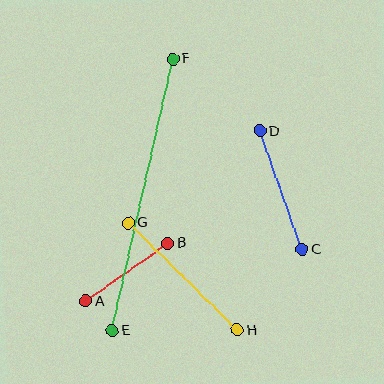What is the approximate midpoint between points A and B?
The midpoint is at approximately (127, 272) pixels.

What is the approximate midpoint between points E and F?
The midpoint is at approximately (143, 195) pixels.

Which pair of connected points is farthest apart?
Points E and F are farthest apart.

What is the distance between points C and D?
The distance is approximately 125 pixels.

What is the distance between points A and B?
The distance is approximately 100 pixels.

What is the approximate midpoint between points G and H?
The midpoint is at approximately (183, 276) pixels.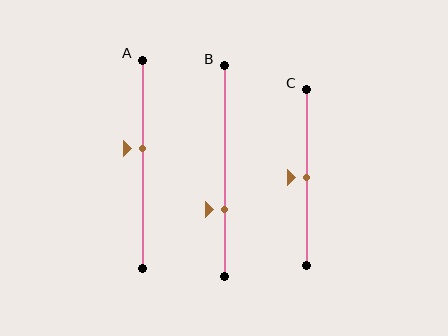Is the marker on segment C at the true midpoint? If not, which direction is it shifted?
Yes, the marker on segment C is at the true midpoint.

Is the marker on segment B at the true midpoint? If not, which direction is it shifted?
No, the marker on segment B is shifted downward by about 19% of the segment length.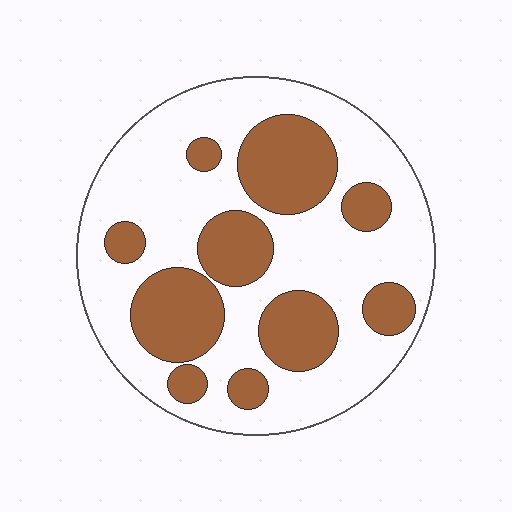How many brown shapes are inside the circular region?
10.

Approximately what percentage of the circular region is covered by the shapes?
Approximately 35%.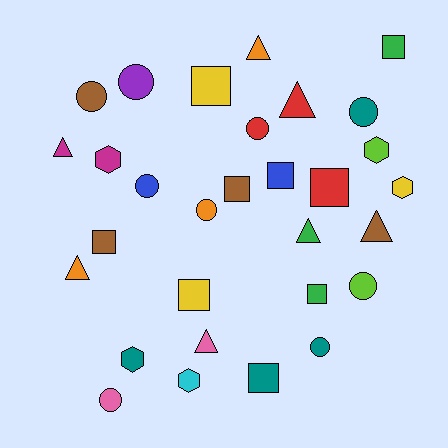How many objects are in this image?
There are 30 objects.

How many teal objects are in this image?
There are 4 teal objects.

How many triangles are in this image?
There are 7 triangles.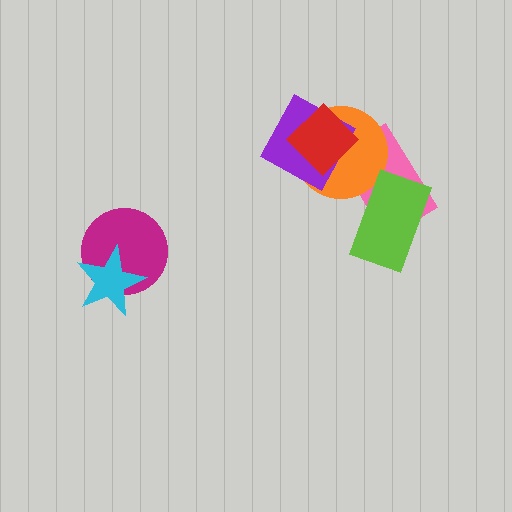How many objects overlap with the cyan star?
1 object overlaps with the cyan star.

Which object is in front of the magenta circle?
The cyan star is in front of the magenta circle.